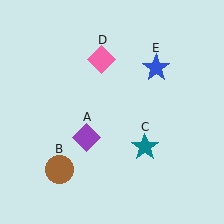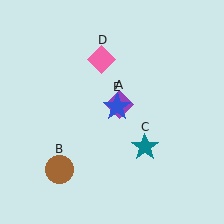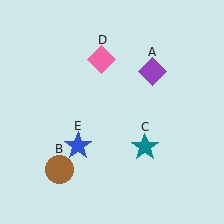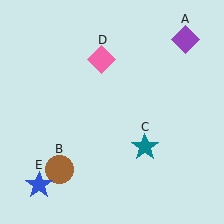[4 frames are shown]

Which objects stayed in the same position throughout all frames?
Brown circle (object B) and teal star (object C) and pink diamond (object D) remained stationary.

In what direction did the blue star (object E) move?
The blue star (object E) moved down and to the left.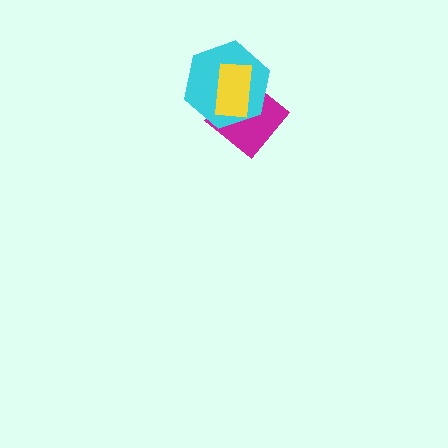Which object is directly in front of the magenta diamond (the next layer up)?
The cyan hexagon is directly in front of the magenta diamond.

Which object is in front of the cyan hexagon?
The yellow rectangle is in front of the cyan hexagon.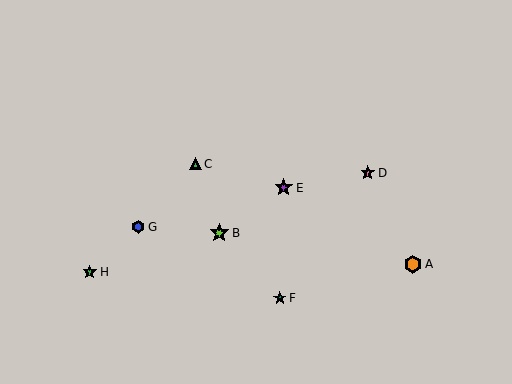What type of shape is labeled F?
Shape F is a teal star.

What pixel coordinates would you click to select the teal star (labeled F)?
Click at (280, 298) to select the teal star F.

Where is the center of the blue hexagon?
The center of the blue hexagon is at (138, 227).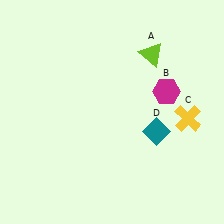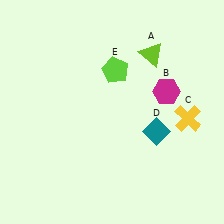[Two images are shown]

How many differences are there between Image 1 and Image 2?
There is 1 difference between the two images.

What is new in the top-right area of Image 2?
A lime pentagon (E) was added in the top-right area of Image 2.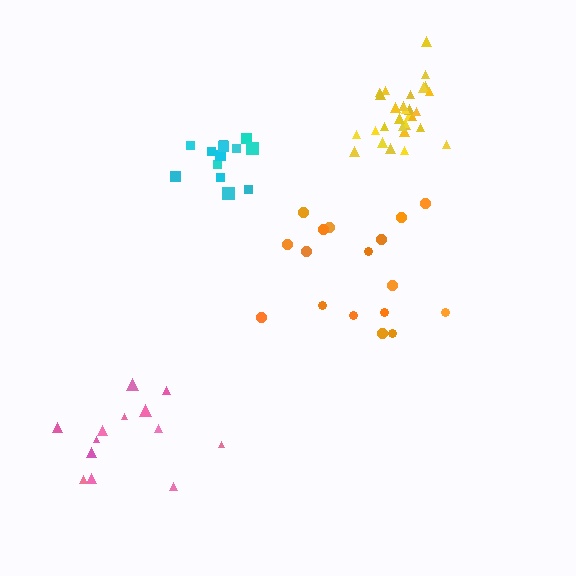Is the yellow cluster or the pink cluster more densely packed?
Yellow.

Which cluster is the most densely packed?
Yellow.